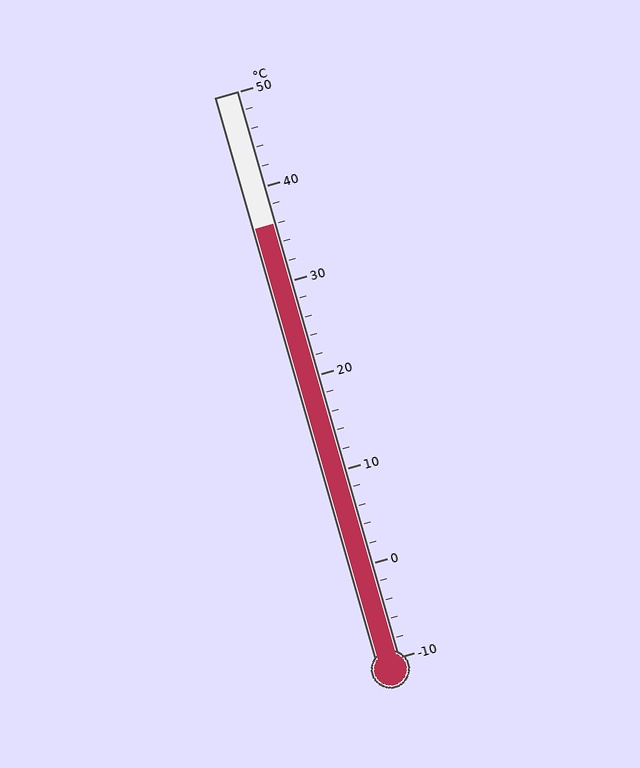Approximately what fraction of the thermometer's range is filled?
The thermometer is filled to approximately 75% of its range.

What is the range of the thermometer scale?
The thermometer scale ranges from -10°C to 50°C.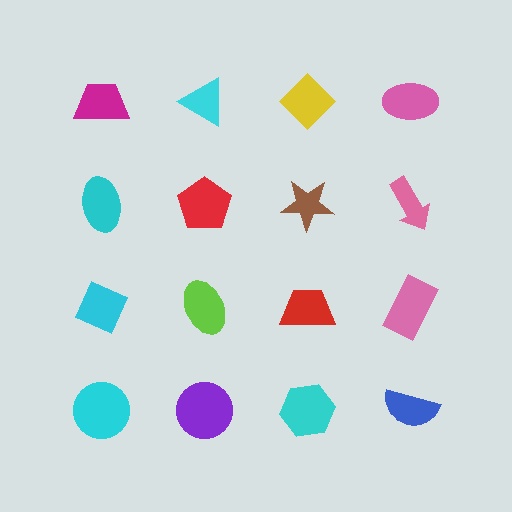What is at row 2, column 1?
A cyan ellipse.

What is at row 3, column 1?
A cyan diamond.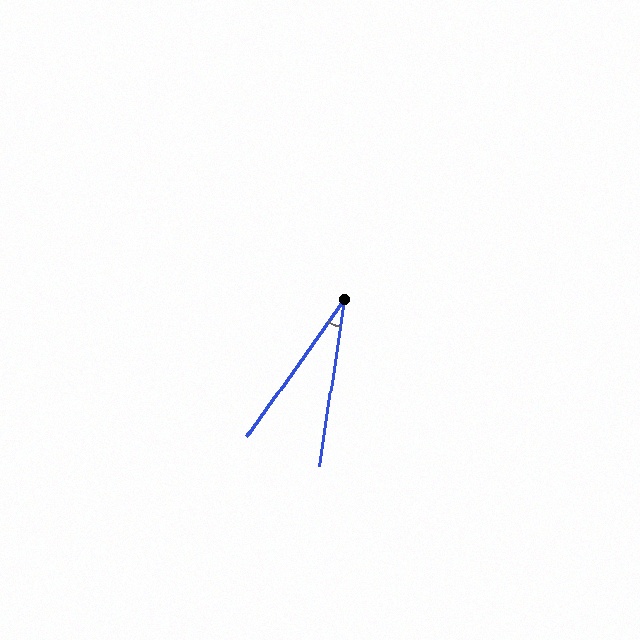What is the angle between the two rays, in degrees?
Approximately 27 degrees.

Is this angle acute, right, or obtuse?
It is acute.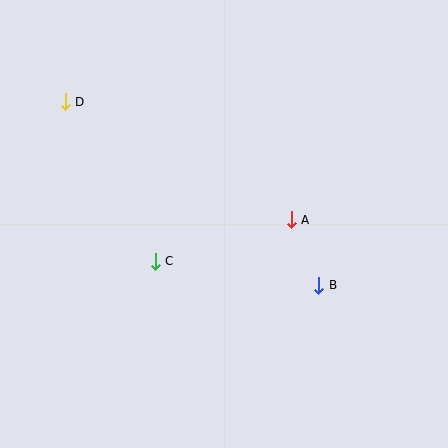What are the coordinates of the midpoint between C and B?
The midpoint between C and B is at (237, 273).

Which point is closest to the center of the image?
Point A at (291, 220) is closest to the center.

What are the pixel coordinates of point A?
Point A is at (291, 220).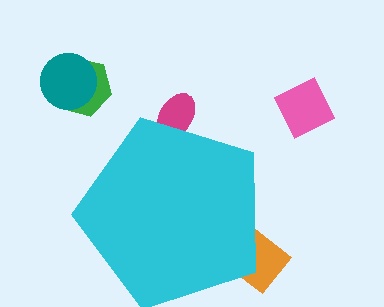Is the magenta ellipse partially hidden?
Yes, the magenta ellipse is partially hidden behind the cyan pentagon.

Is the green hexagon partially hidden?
No, the green hexagon is fully visible.